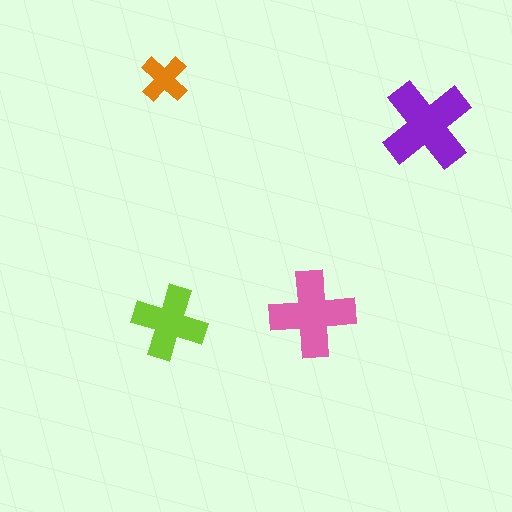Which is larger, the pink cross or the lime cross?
The pink one.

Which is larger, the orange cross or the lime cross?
The lime one.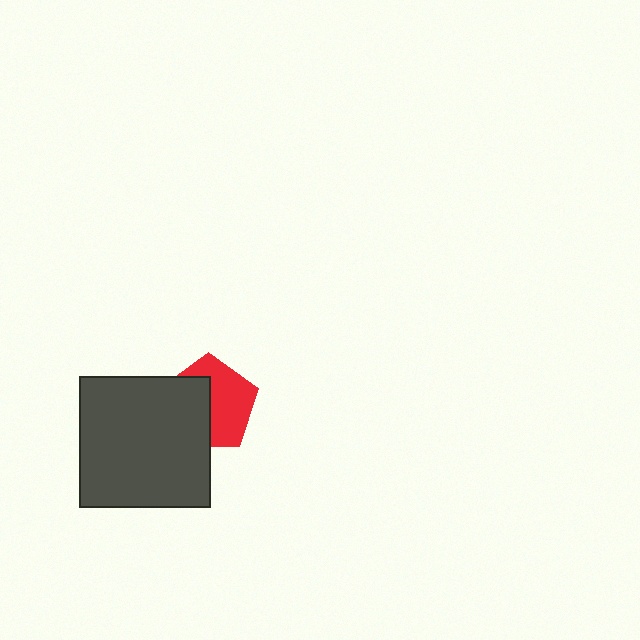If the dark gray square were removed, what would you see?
You would see the complete red pentagon.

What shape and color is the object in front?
The object in front is a dark gray square.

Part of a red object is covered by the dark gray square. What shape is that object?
It is a pentagon.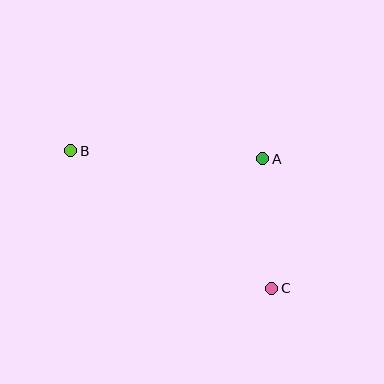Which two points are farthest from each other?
Points B and C are farthest from each other.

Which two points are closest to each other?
Points A and C are closest to each other.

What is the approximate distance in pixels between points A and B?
The distance between A and B is approximately 192 pixels.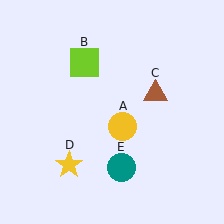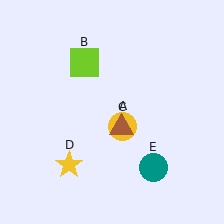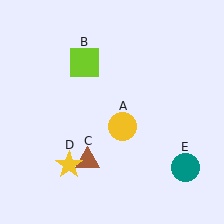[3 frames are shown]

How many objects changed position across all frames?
2 objects changed position: brown triangle (object C), teal circle (object E).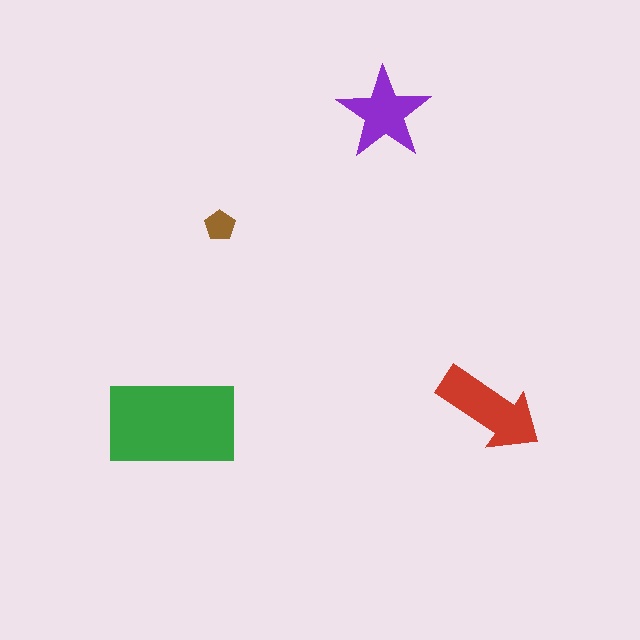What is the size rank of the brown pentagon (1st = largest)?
4th.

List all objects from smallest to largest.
The brown pentagon, the purple star, the red arrow, the green rectangle.